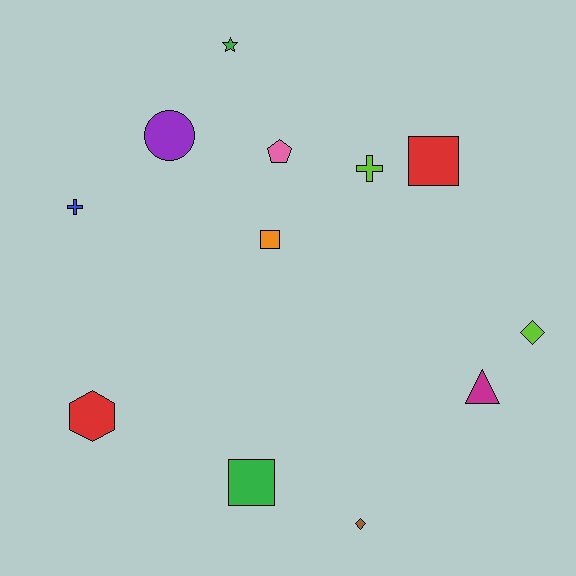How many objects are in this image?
There are 12 objects.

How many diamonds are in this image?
There are 2 diamonds.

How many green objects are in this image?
There are 2 green objects.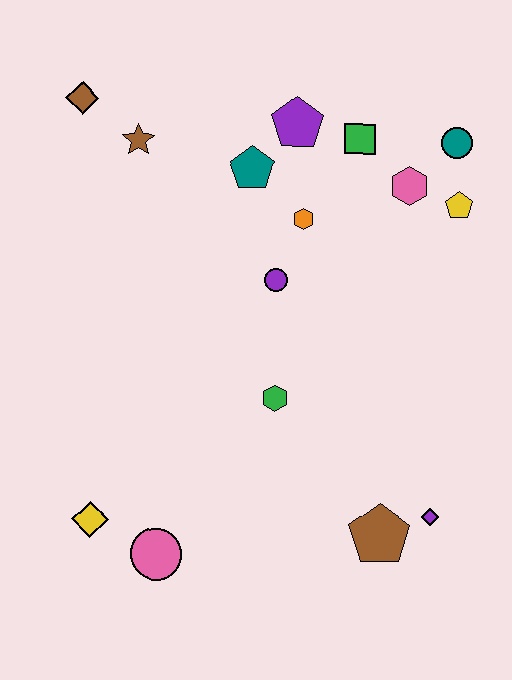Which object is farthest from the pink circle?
The teal circle is farthest from the pink circle.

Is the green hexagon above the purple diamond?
Yes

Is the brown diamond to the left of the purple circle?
Yes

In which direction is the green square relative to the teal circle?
The green square is to the left of the teal circle.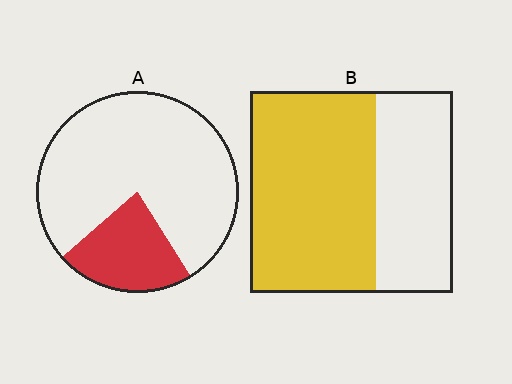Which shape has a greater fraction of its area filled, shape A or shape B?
Shape B.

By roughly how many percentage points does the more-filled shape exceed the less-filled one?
By roughly 40 percentage points (B over A).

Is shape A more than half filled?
No.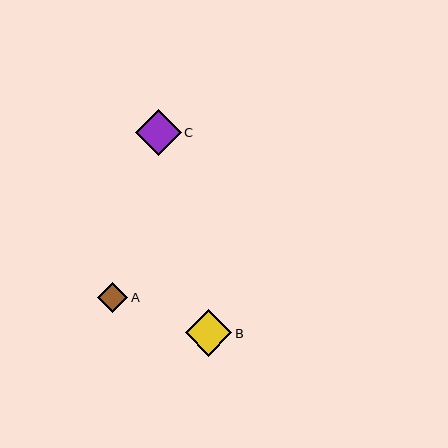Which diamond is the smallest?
Diamond A is the smallest with a size of approximately 31 pixels.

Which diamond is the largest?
Diamond B is the largest with a size of approximately 47 pixels.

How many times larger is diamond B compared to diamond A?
Diamond B is approximately 1.5 times the size of diamond A.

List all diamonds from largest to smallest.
From largest to smallest: B, C, A.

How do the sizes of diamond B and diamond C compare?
Diamond B and diamond C are approximately the same size.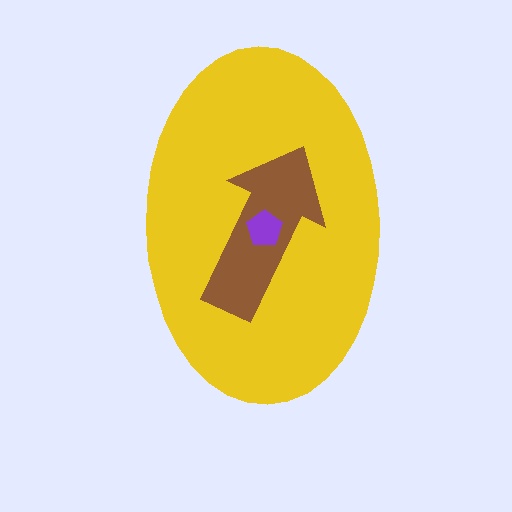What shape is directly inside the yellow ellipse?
The brown arrow.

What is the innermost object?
The purple pentagon.